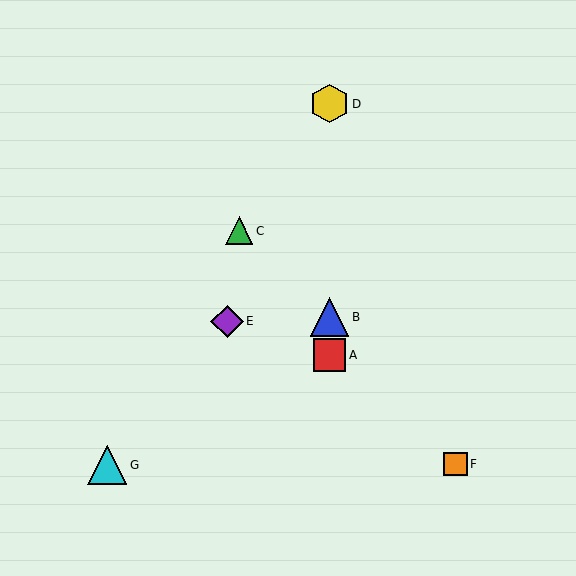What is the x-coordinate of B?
Object B is at x≈330.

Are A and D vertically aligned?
Yes, both are at x≈330.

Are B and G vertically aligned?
No, B is at x≈330 and G is at x≈107.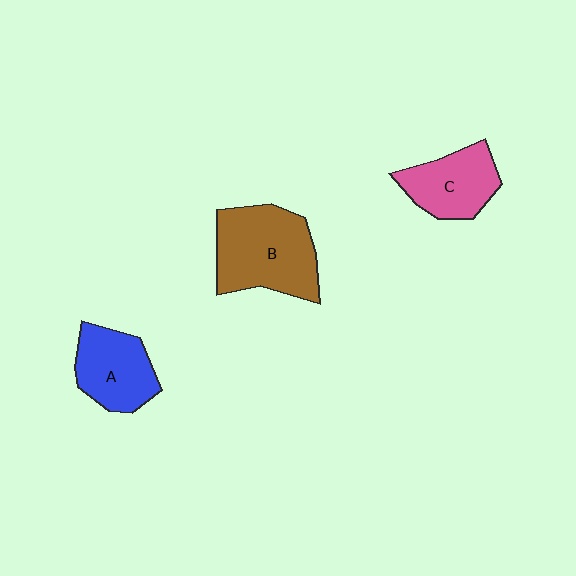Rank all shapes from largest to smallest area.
From largest to smallest: B (brown), A (blue), C (pink).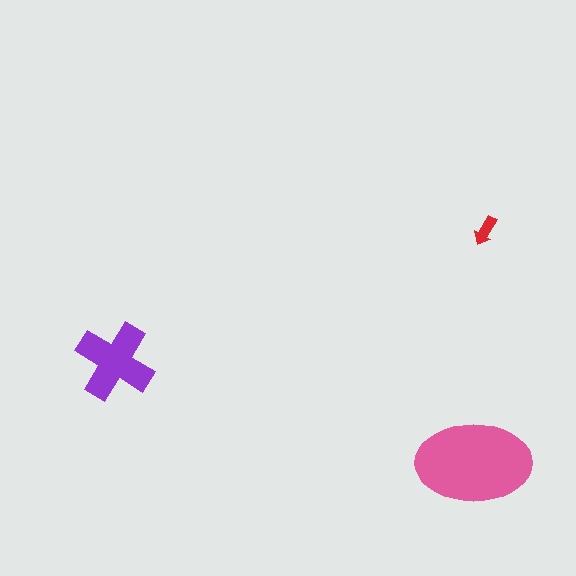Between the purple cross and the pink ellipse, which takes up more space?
The pink ellipse.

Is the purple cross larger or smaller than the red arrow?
Larger.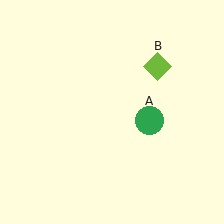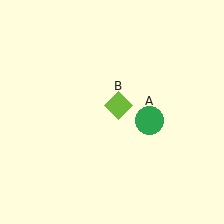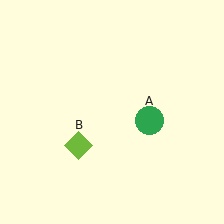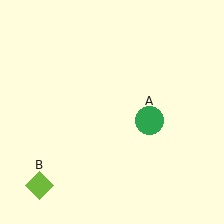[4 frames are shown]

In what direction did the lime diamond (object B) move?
The lime diamond (object B) moved down and to the left.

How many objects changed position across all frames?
1 object changed position: lime diamond (object B).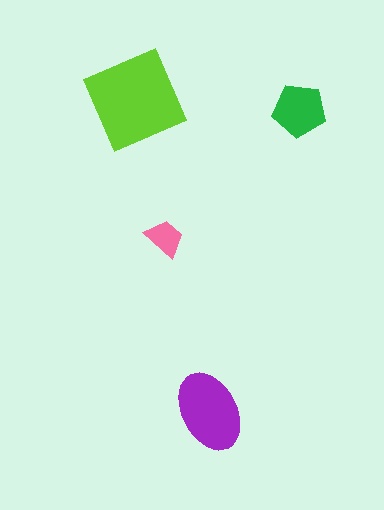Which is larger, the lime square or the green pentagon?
The lime square.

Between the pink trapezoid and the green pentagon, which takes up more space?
The green pentagon.